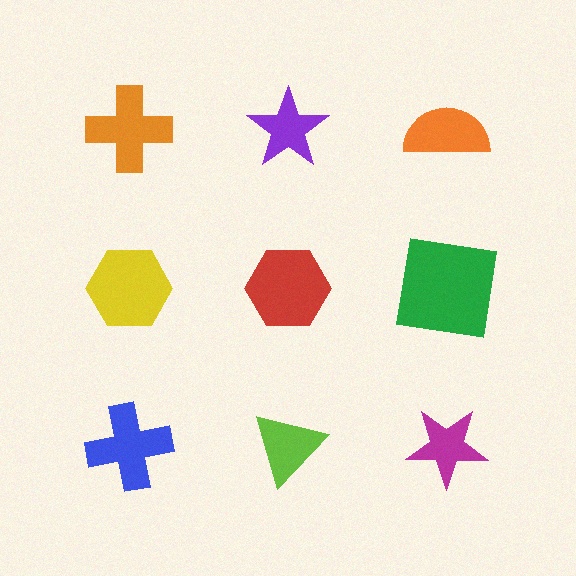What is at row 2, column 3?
A green square.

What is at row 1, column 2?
A purple star.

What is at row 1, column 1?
An orange cross.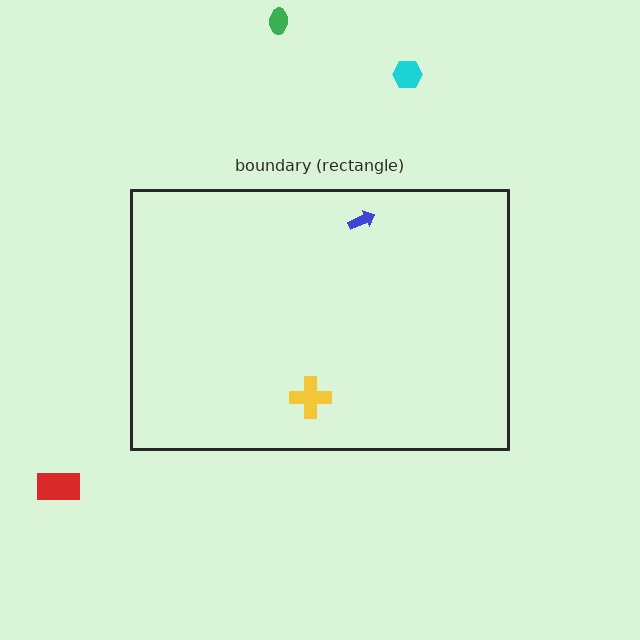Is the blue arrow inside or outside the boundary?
Inside.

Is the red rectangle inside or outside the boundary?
Outside.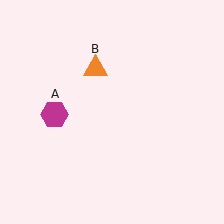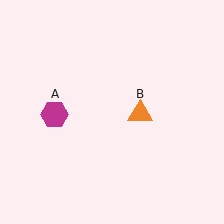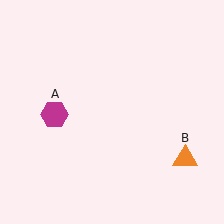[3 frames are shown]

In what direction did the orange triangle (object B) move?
The orange triangle (object B) moved down and to the right.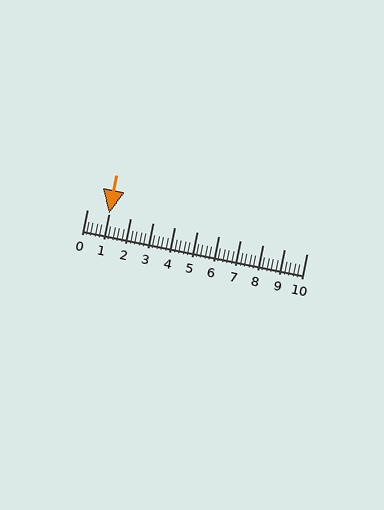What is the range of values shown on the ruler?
The ruler shows values from 0 to 10.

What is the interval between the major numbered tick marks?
The major tick marks are spaced 1 units apart.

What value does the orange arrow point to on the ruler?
The orange arrow points to approximately 1.0.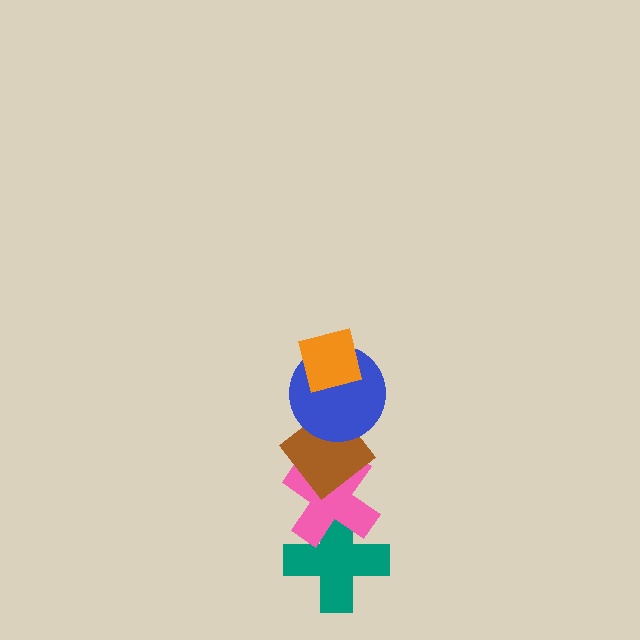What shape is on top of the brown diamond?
The blue circle is on top of the brown diamond.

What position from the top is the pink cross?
The pink cross is 4th from the top.